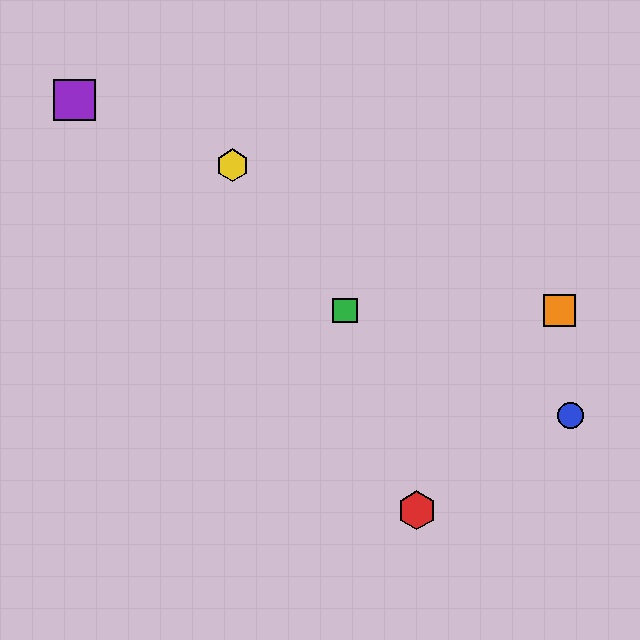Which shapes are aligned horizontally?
The green square, the orange square are aligned horizontally.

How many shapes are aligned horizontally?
2 shapes (the green square, the orange square) are aligned horizontally.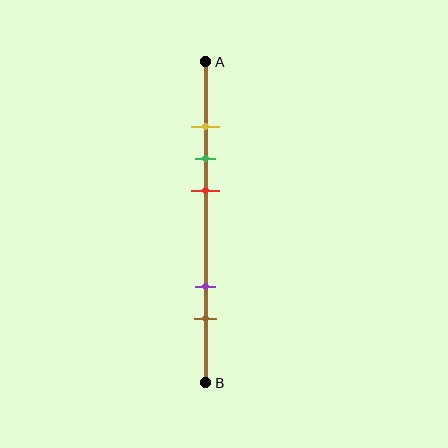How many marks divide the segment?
There are 5 marks dividing the segment.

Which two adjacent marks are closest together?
The yellow and green marks are the closest adjacent pair.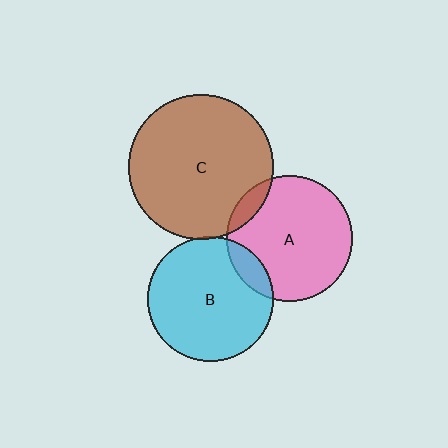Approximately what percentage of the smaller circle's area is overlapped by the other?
Approximately 10%.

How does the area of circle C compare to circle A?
Approximately 1.3 times.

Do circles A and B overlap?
Yes.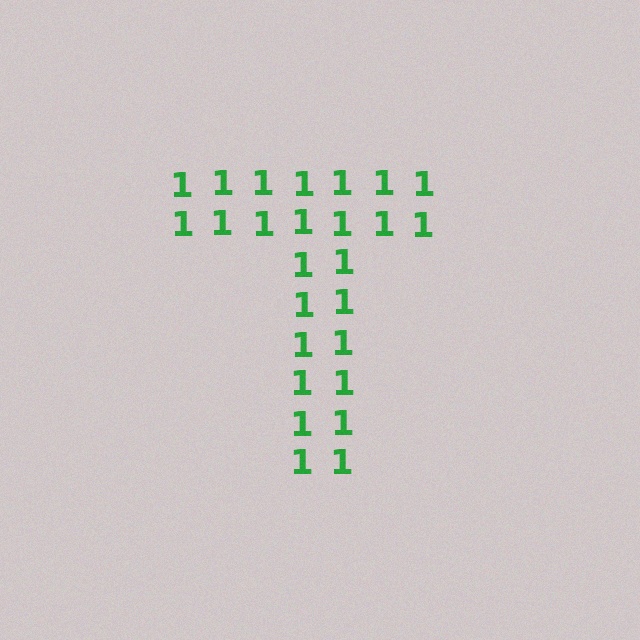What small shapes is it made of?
It is made of small digit 1's.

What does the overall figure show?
The overall figure shows the letter T.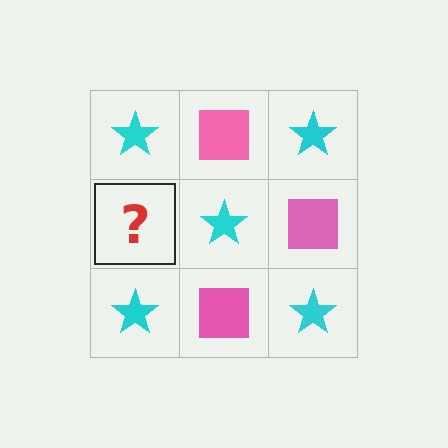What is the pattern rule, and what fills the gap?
The rule is that it alternates cyan star and pink square in a checkerboard pattern. The gap should be filled with a pink square.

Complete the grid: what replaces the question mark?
The question mark should be replaced with a pink square.